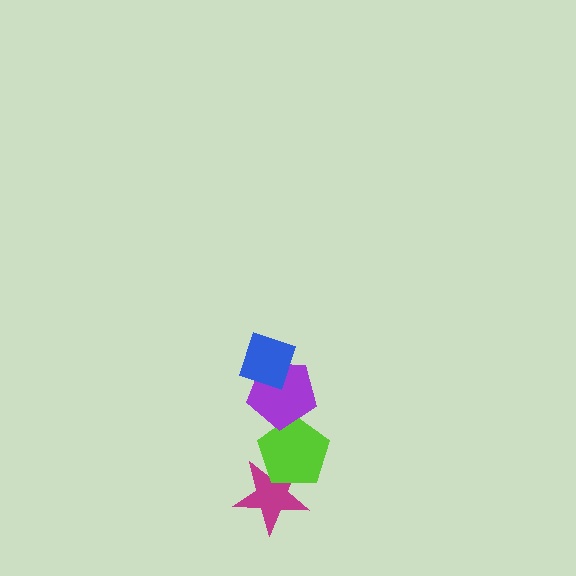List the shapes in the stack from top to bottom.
From top to bottom: the blue diamond, the purple pentagon, the lime pentagon, the magenta star.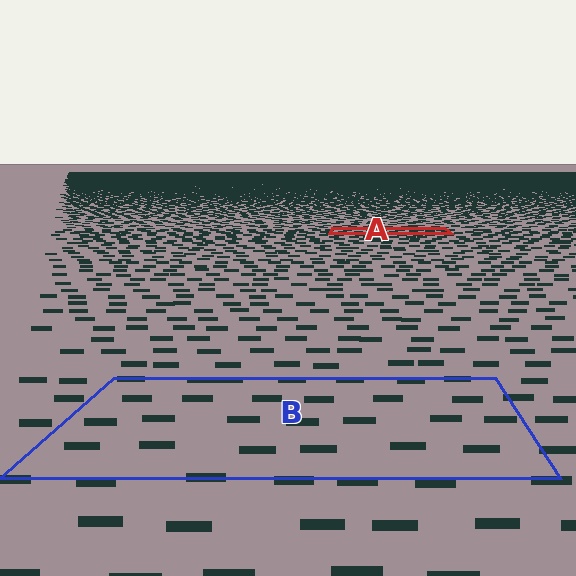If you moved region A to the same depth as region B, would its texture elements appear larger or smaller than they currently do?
They would appear larger. At a closer depth, the same texture elements are projected at a bigger on-screen size.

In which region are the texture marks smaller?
The texture marks are smaller in region A, because it is farther away.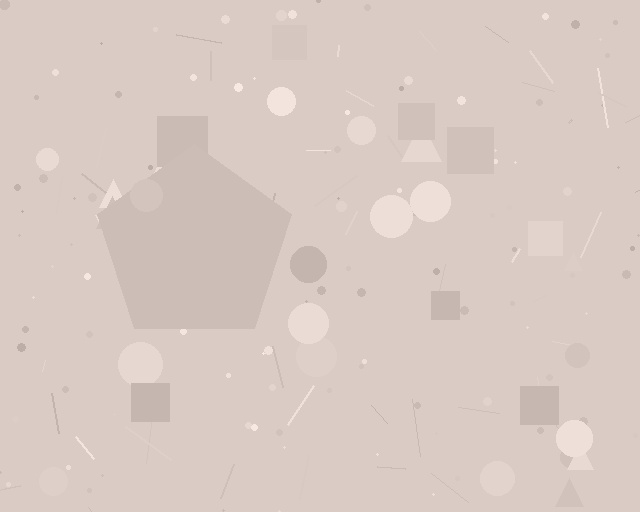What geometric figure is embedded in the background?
A pentagon is embedded in the background.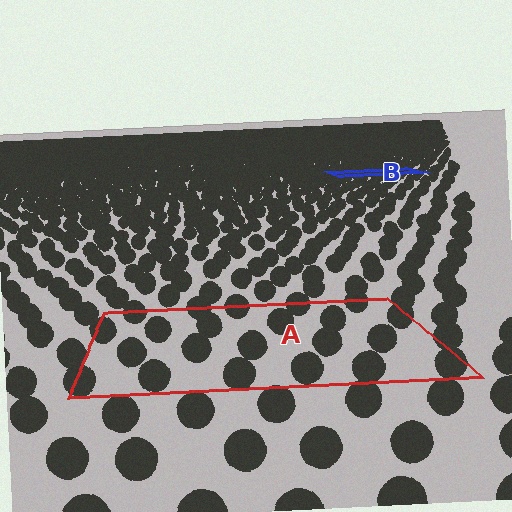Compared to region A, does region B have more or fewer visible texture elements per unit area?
Region B has more texture elements per unit area — they are packed more densely because it is farther away.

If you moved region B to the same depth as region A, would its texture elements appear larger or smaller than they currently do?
They would appear larger. At a closer depth, the same texture elements are projected at a bigger on-screen size.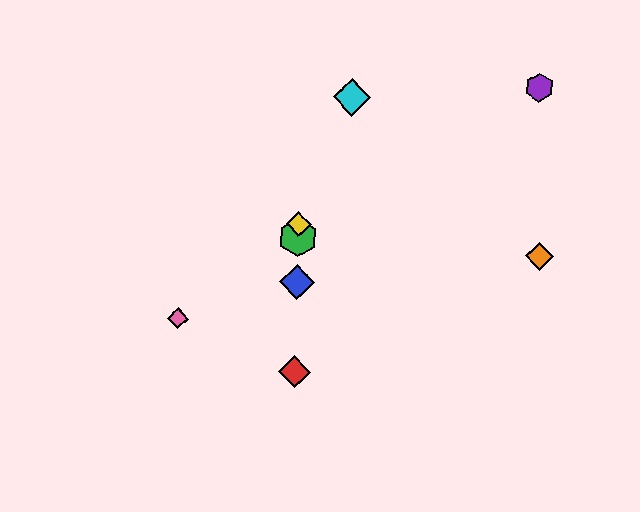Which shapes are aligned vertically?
The red diamond, the blue diamond, the green hexagon, the yellow diamond are aligned vertically.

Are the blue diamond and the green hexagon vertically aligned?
Yes, both are at x≈297.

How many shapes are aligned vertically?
4 shapes (the red diamond, the blue diamond, the green hexagon, the yellow diamond) are aligned vertically.